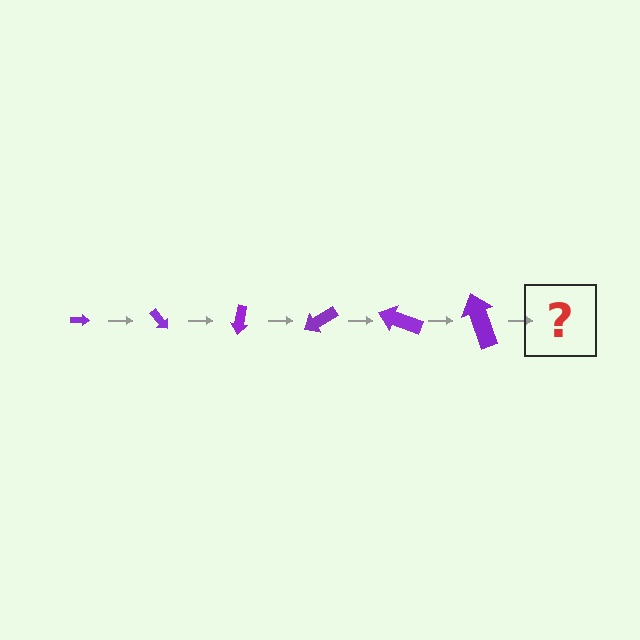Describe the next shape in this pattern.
It should be an arrow, larger than the previous one and rotated 300 degrees from the start.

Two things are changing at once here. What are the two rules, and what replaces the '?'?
The two rules are that the arrow grows larger each step and it rotates 50 degrees each step. The '?' should be an arrow, larger than the previous one and rotated 300 degrees from the start.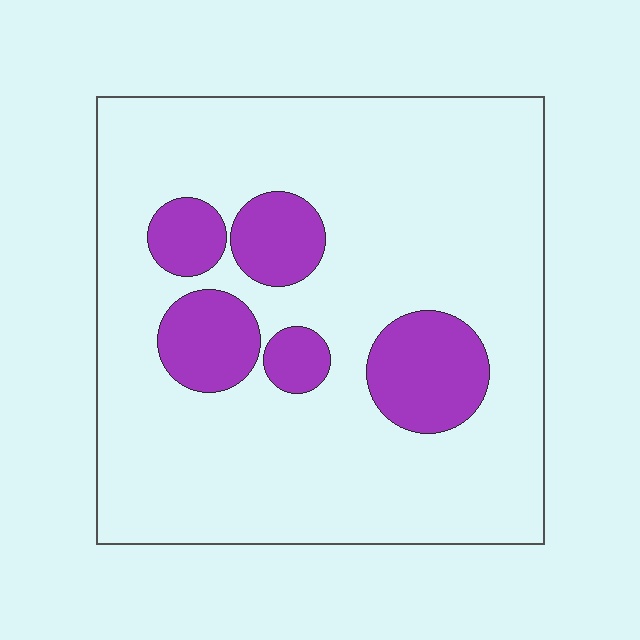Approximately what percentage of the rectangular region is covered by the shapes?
Approximately 20%.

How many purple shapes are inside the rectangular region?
5.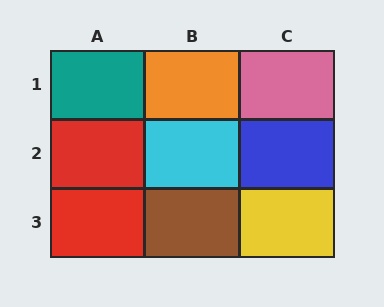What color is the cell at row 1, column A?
Teal.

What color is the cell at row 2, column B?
Cyan.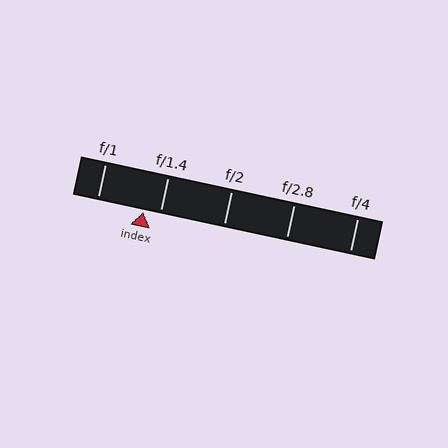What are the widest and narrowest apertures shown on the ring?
The widest aperture shown is f/1 and the narrowest is f/4.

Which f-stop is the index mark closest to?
The index mark is closest to f/1.4.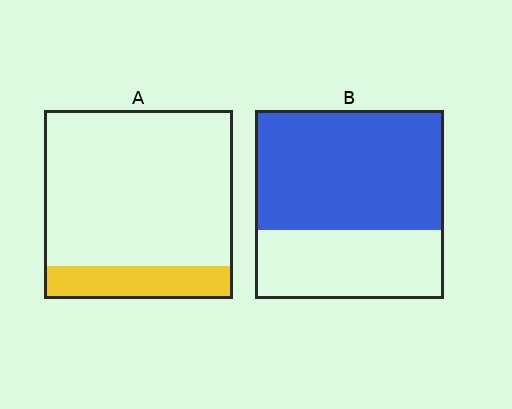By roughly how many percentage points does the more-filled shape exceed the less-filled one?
By roughly 45 percentage points (B over A).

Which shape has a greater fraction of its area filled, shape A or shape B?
Shape B.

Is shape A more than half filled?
No.